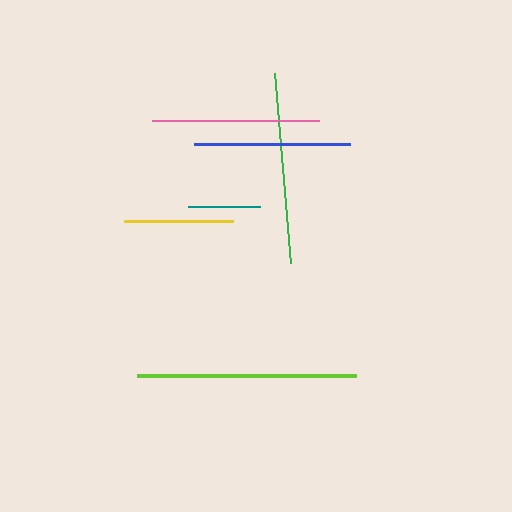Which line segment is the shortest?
The teal line is the shortest at approximately 72 pixels.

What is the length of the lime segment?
The lime segment is approximately 219 pixels long.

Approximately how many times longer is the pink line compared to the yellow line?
The pink line is approximately 1.5 times the length of the yellow line.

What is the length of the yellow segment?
The yellow segment is approximately 109 pixels long.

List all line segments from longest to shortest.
From longest to shortest: lime, green, pink, blue, yellow, teal.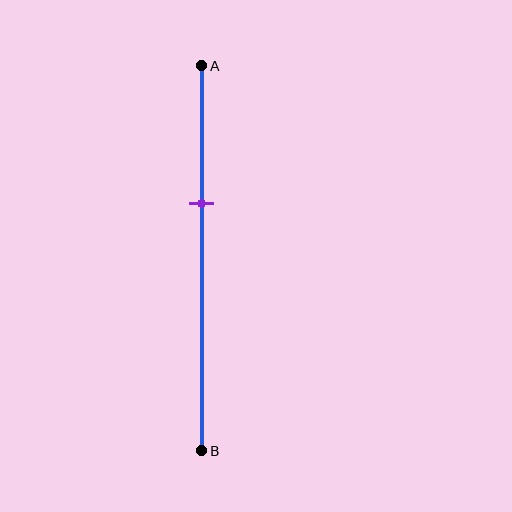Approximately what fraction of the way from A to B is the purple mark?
The purple mark is approximately 35% of the way from A to B.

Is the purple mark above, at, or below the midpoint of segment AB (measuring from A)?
The purple mark is above the midpoint of segment AB.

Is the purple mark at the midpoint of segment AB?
No, the mark is at about 35% from A, not at the 50% midpoint.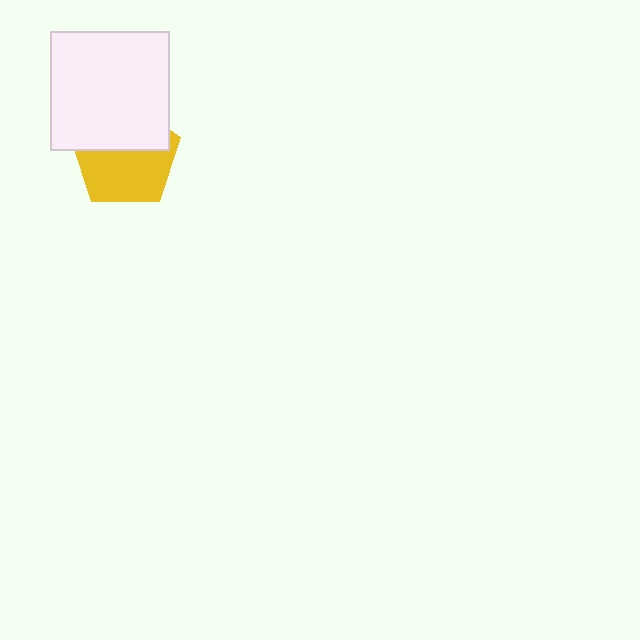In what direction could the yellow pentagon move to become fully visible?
The yellow pentagon could move down. That would shift it out from behind the white square entirely.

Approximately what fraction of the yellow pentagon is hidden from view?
Roughly 44% of the yellow pentagon is hidden behind the white square.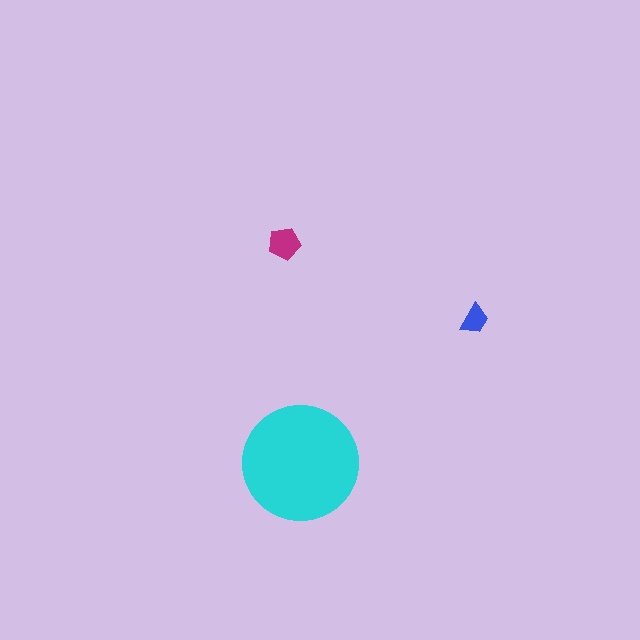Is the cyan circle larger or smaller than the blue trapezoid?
Larger.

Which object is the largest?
The cyan circle.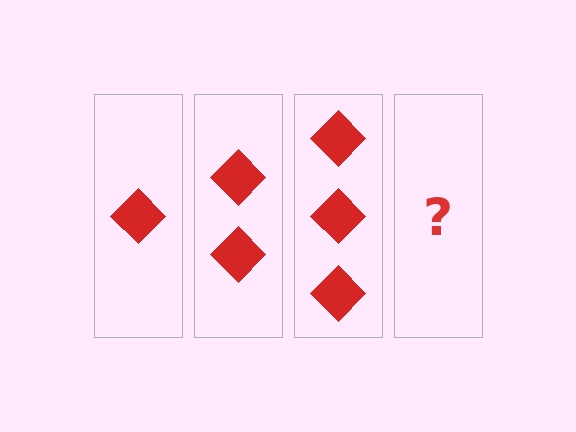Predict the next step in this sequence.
The next step is 4 diamonds.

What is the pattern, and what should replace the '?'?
The pattern is that each step adds one more diamond. The '?' should be 4 diamonds.